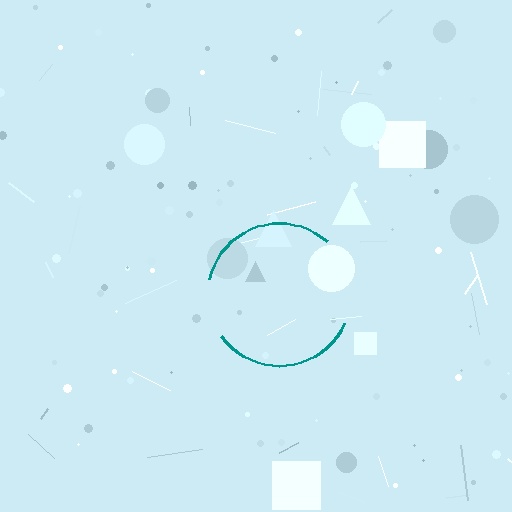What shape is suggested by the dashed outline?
The dashed outline suggests a circle.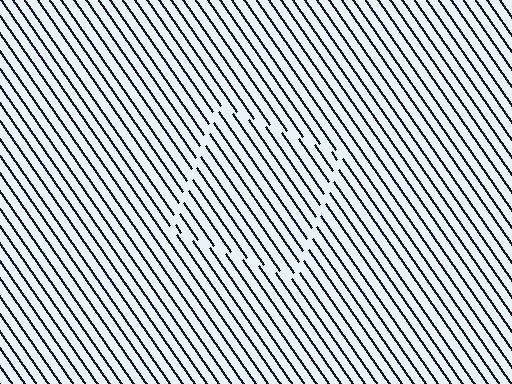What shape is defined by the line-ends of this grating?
An illusory square. The interior of the shape contains the same grating, shifted by half a period — the contour is defined by the phase discontinuity where line-ends from the inner and outer gratings abut.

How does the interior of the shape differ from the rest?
The interior of the shape contains the same grating, shifted by half a period — the contour is defined by the phase discontinuity where line-ends from the inner and outer gratings abut.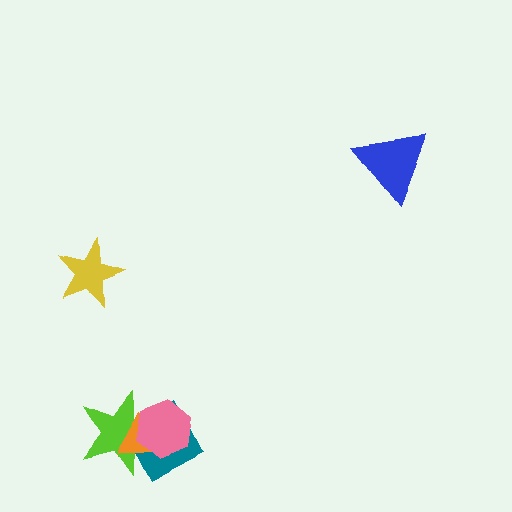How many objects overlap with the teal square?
3 objects overlap with the teal square.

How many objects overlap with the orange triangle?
3 objects overlap with the orange triangle.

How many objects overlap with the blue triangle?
0 objects overlap with the blue triangle.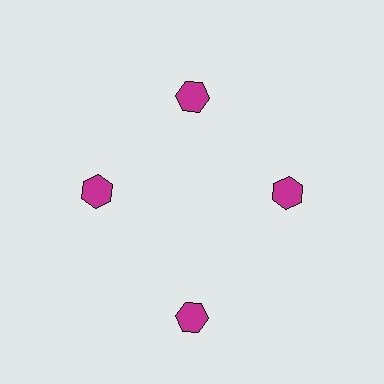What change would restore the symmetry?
The symmetry would be restored by moving it inward, back onto the ring so that all 4 hexagons sit at equal angles and equal distance from the center.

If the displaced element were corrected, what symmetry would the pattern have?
It would have 4-fold rotational symmetry — the pattern would map onto itself every 90 degrees.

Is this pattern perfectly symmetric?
No. The 4 magenta hexagons are arranged in a ring, but one element near the 6 o'clock position is pushed outward from the center, breaking the 4-fold rotational symmetry.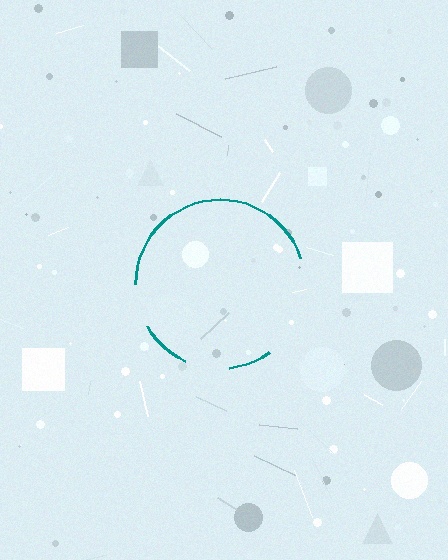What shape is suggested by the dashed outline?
The dashed outline suggests a circle.